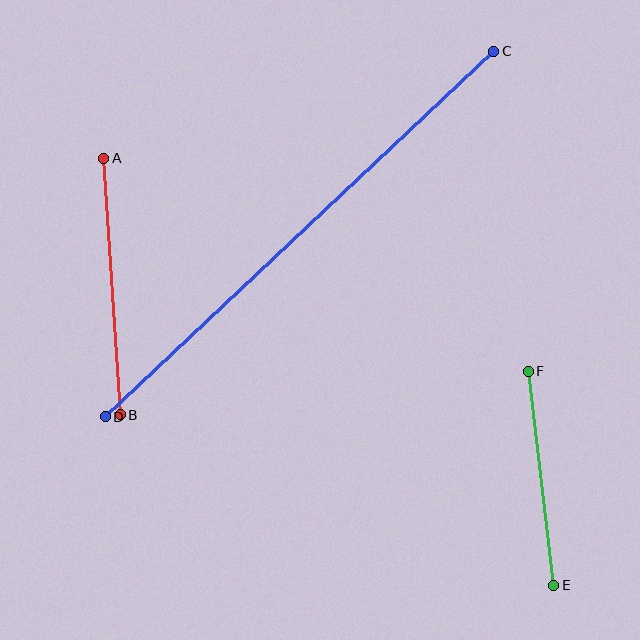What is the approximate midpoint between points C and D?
The midpoint is at approximately (299, 234) pixels.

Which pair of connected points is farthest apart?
Points C and D are farthest apart.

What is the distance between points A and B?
The distance is approximately 257 pixels.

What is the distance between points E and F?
The distance is approximately 216 pixels.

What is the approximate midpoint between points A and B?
The midpoint is at approximately (112, 286) pixels.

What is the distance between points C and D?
The distance is approximately 534 pixels.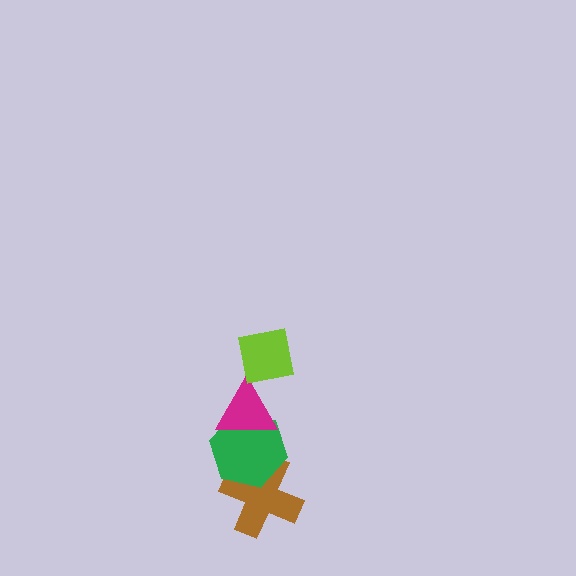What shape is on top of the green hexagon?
The magenta triangle is on top of the green hexagon.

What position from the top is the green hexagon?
The green hexagon is 3rd from the top.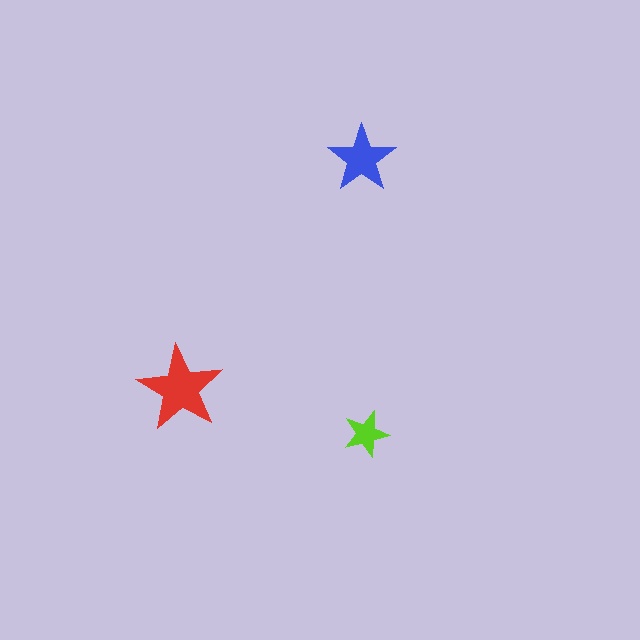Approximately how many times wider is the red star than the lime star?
About 2 times wider.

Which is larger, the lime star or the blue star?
The blue one.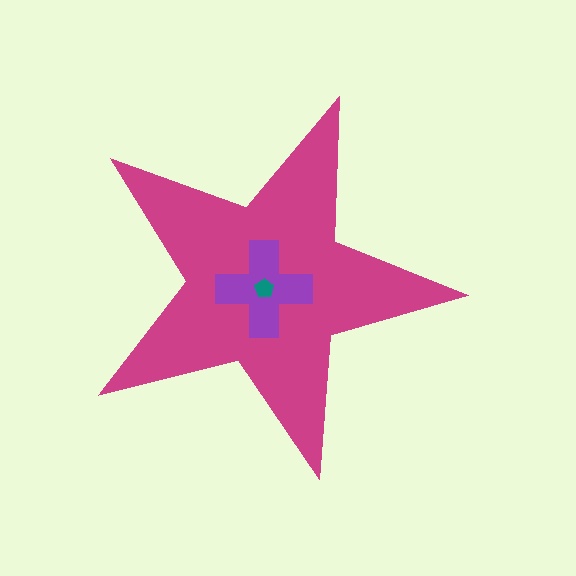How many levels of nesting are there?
3.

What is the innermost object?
The teal pentagon.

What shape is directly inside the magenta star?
The purple cross.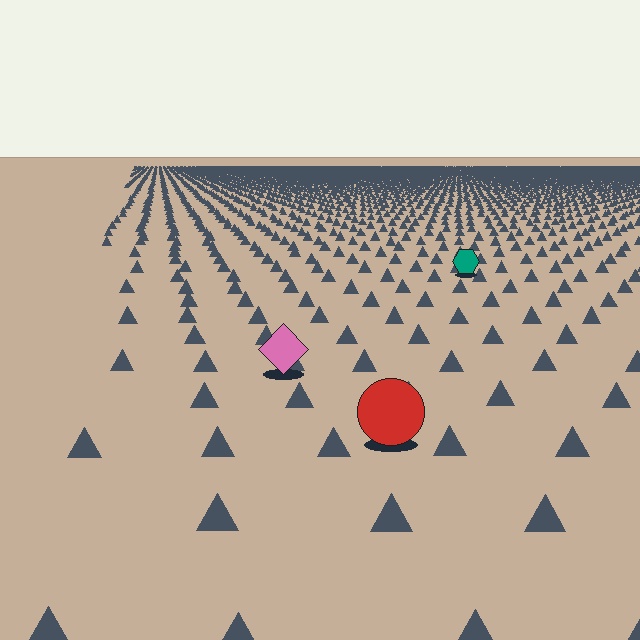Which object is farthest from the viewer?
The teal hexagon is farthest from the viewer. It appears smaller and the ground texture around it is denser.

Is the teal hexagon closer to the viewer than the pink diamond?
No. The pink diamond is closer — you can tell from the texture gradient: the ground texture is coarser near it.